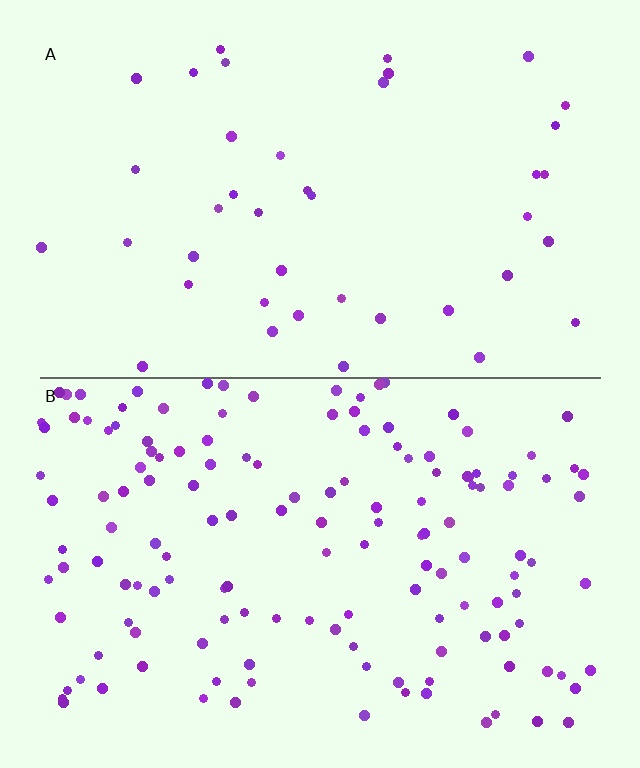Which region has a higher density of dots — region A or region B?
B (the bottom).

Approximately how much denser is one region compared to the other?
Approximately 3.5× — region B over region A.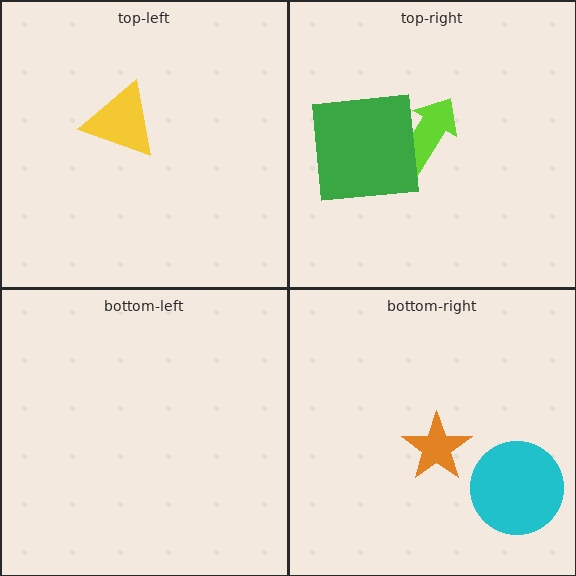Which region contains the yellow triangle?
The top-left region.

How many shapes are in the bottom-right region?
2.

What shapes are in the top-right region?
The lime arrow, the green square.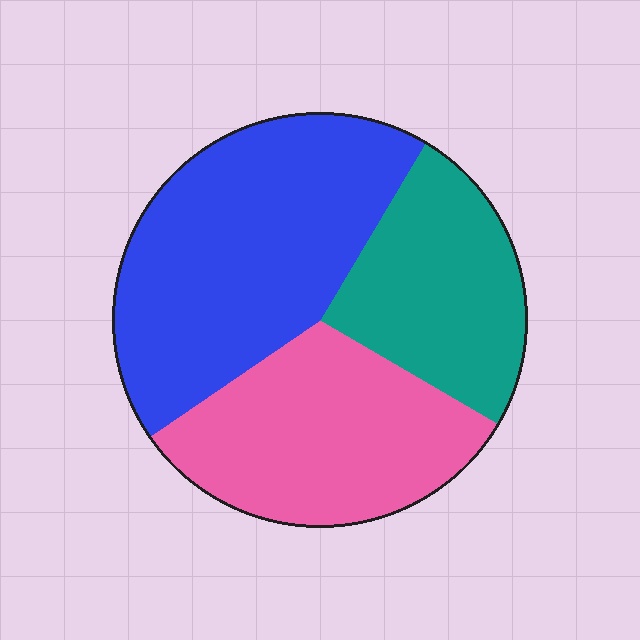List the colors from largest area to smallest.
From largest to smallest: blue, pink, teal.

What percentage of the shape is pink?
Pink takes up about one third (1/3) of the shape.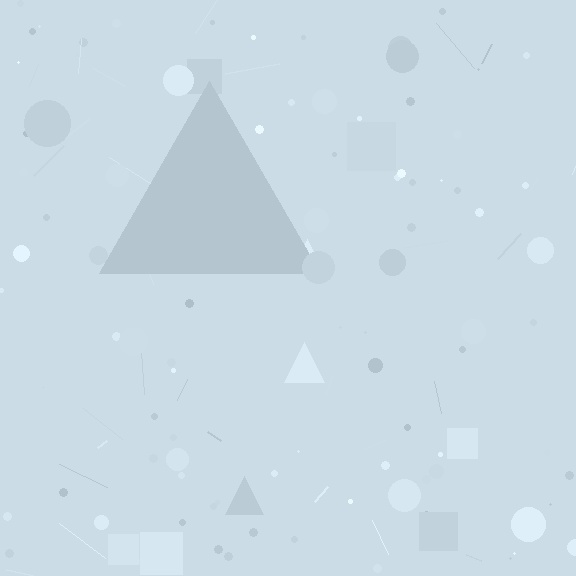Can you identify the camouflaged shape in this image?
The camouflaged shape is a triangle.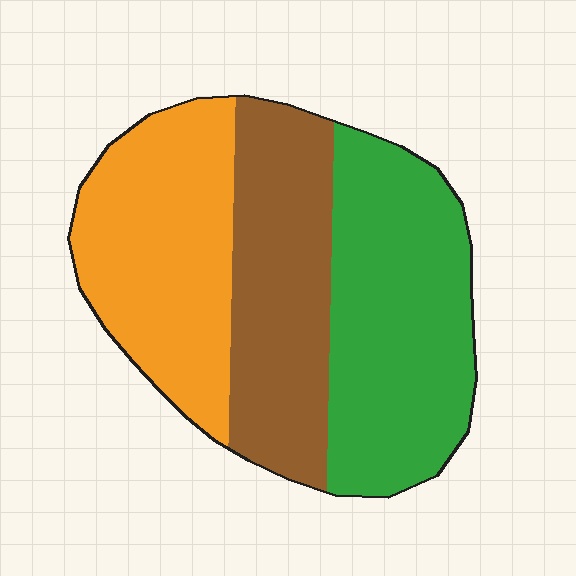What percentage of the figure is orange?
Orange takes up about one third (1/3) of the figure.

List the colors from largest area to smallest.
From largest to smallest: green, orange, brown.